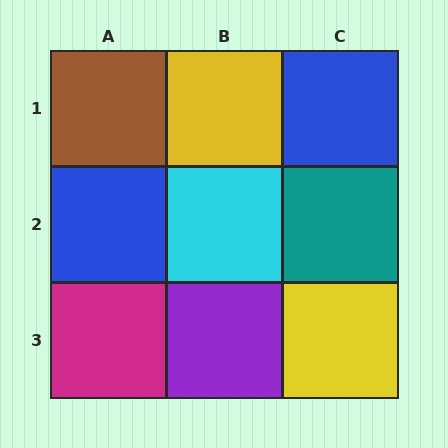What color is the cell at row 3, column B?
Purple.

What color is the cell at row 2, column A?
Blue.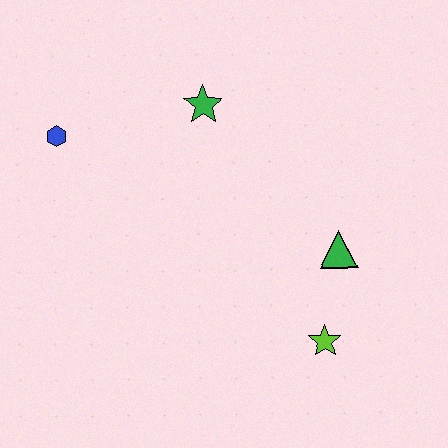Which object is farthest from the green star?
The lime star is farthest from the green star.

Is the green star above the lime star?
Yes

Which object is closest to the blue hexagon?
The green star is closest to the blue hexagon.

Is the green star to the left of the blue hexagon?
No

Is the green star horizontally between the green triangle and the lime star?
No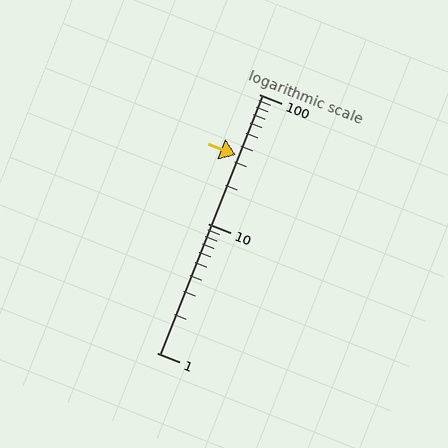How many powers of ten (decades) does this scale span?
The scale spans 2 decades, from 1 to 100.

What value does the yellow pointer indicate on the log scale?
The pointer indicates approximately 34.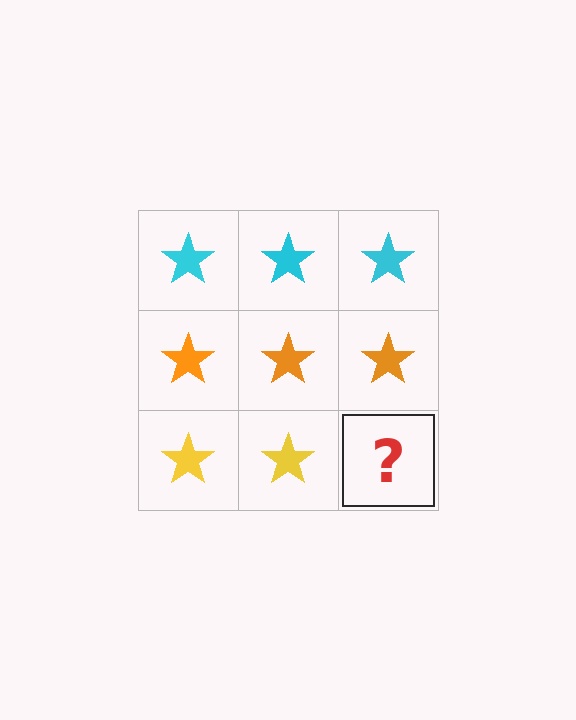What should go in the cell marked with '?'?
The missing cell should contain a yellow star.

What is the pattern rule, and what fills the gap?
The rule is that each row has a consistent color. The gap should be filled with a yellow star.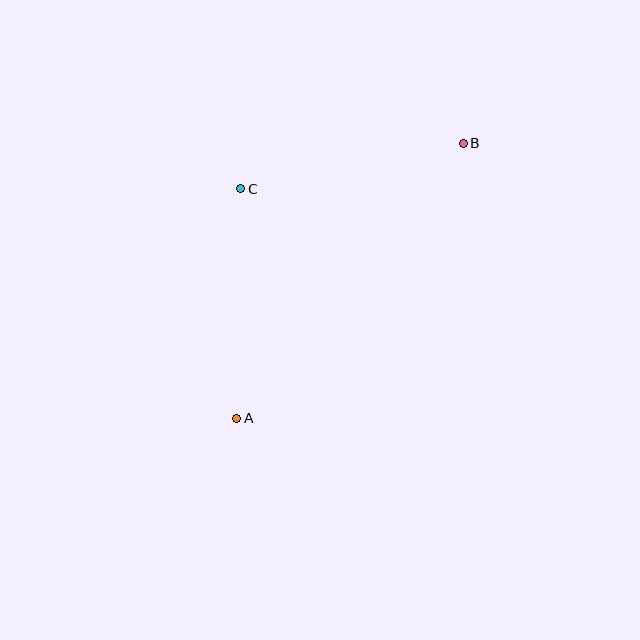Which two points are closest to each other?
Points B and C are closest to each other.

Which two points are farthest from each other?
Points A and B are farthest from each other.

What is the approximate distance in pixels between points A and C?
The distance between A and C is approximately 229 pixels.